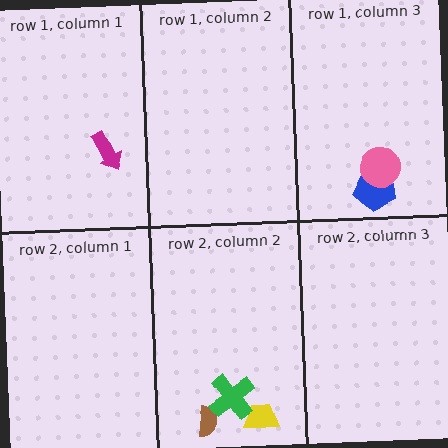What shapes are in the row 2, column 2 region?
The yellow trapezoid, the brown semicircle, the green cross.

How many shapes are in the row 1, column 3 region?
2.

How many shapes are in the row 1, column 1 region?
1.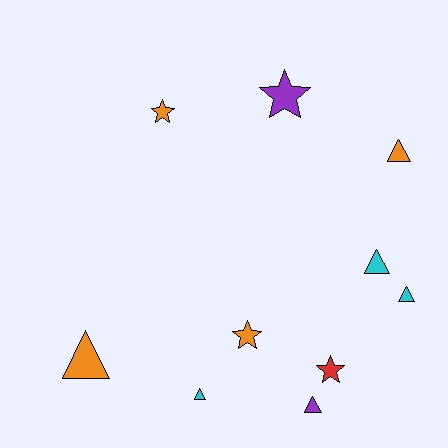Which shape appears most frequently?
Triangle, with 6 objects.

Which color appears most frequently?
Orange, with 4 objects.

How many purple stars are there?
There is 1 purple star.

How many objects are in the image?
There are 10 objects.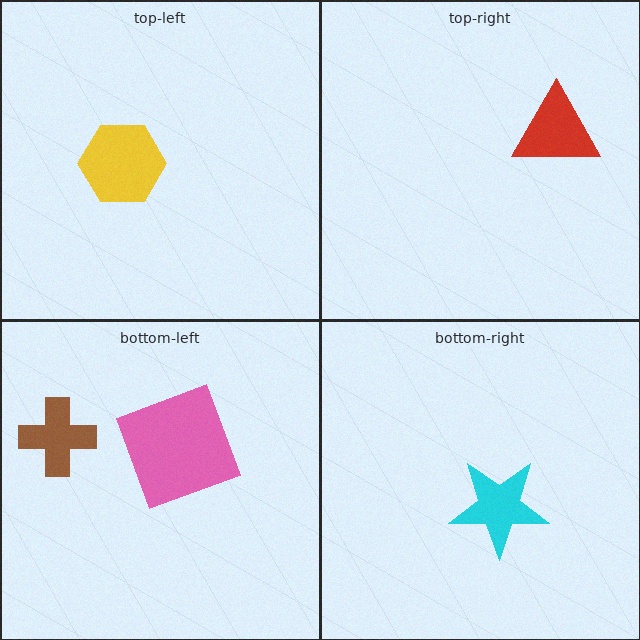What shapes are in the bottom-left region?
The brown cross, the pink square.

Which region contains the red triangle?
The top-right region.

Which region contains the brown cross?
The bottom-left region.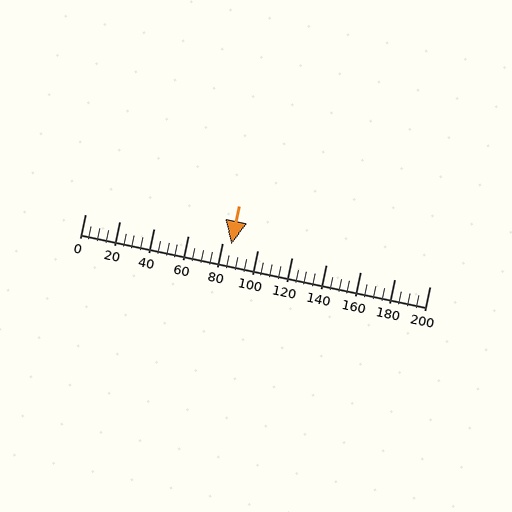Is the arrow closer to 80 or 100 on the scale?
The arrow is closer to 80.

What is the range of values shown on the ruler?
The ruler shows values from 0 to 200.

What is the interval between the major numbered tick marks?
The major tick marks are spaced 20 units apart.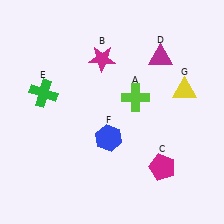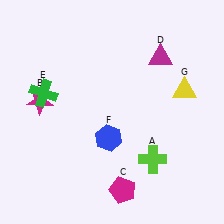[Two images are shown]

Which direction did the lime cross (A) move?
The lime cross (A) moved down.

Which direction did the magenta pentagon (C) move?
The magenta pentagon (C) moved left.